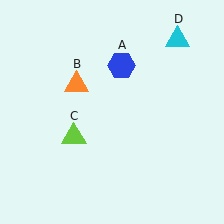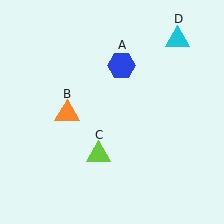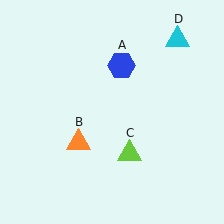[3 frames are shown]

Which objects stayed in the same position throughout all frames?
Blue hexagon (object A) and cyan triangle (object D) remained stationary.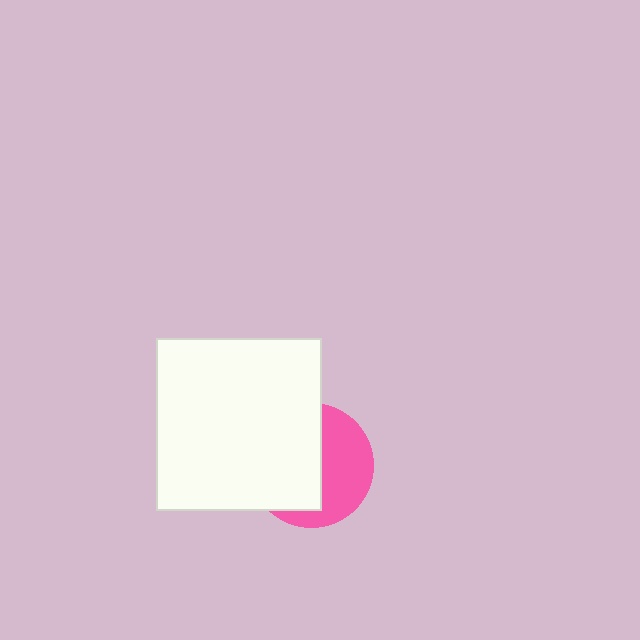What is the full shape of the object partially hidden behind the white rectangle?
The partially hidden object is a pink circle.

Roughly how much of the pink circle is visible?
About half of it is visible (roughly 45%).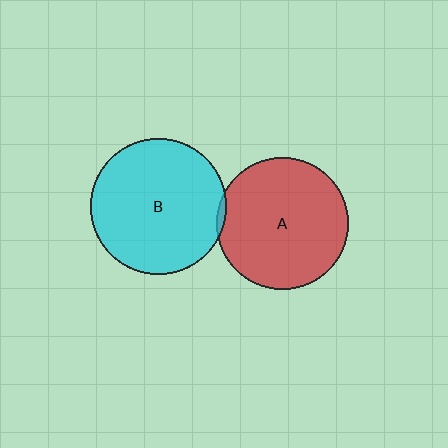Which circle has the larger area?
Circle B (cyan).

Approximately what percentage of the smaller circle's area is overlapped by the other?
Approximately 5%.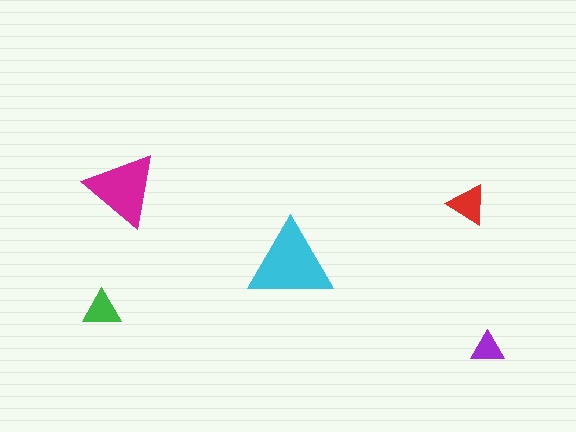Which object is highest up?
The magenta triangle is topmost.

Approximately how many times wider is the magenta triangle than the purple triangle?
About 2 times wider.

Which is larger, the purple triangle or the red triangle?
The red one.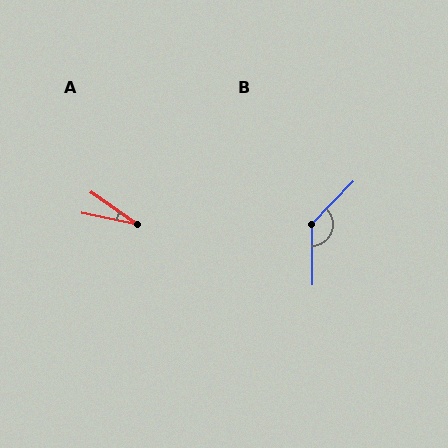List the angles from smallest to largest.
A (24°), B (135°).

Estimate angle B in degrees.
Approximately 135 degrees.